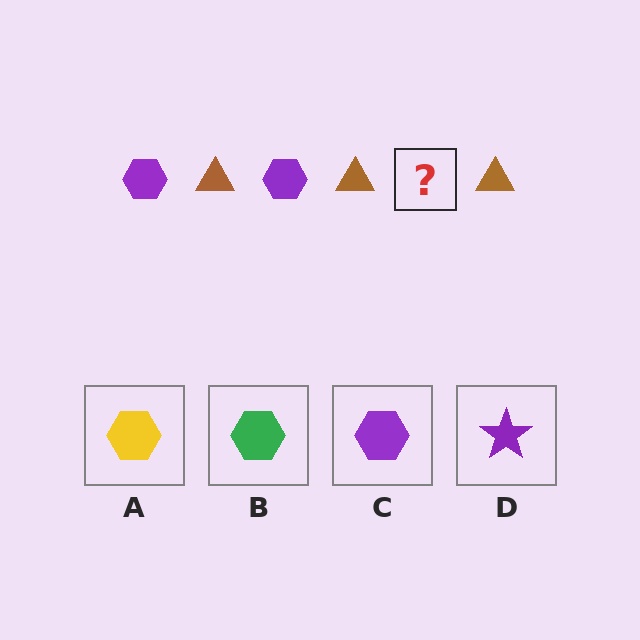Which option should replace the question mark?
Option C.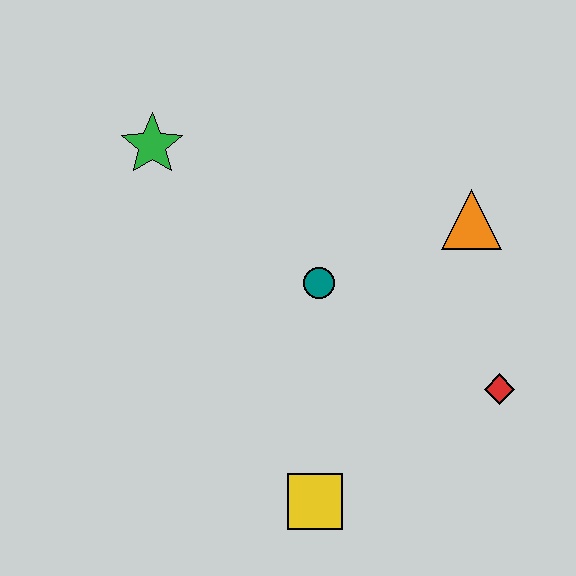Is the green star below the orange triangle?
No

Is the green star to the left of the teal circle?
Yes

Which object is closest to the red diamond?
The orange triangle is closest to the red diamond.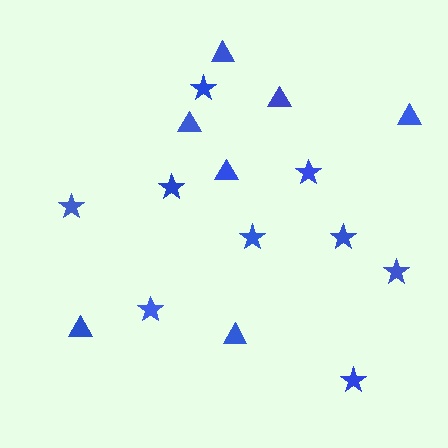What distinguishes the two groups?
There are 2 groups: one group of stars (9) and one group of triangles (7).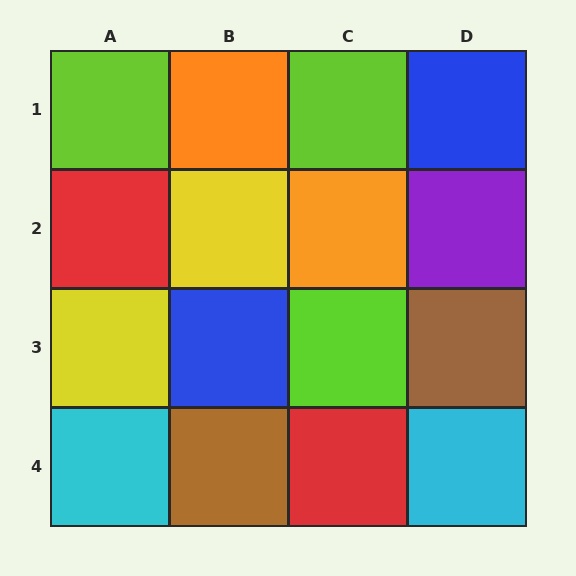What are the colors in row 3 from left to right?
Yellow, blue, lime, brown.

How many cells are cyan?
2 cells are cyan.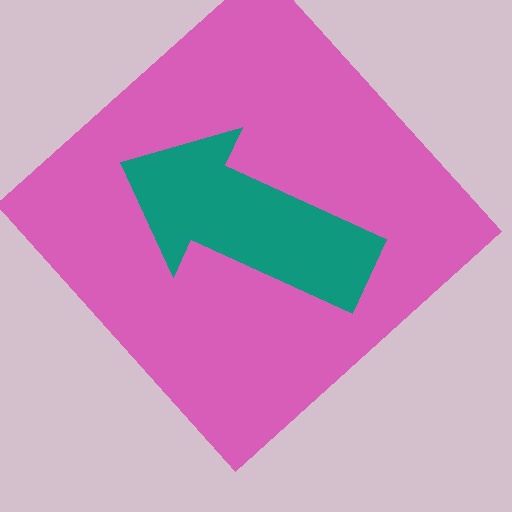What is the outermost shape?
The pink diamond.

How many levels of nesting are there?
2.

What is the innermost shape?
The teal arrow.